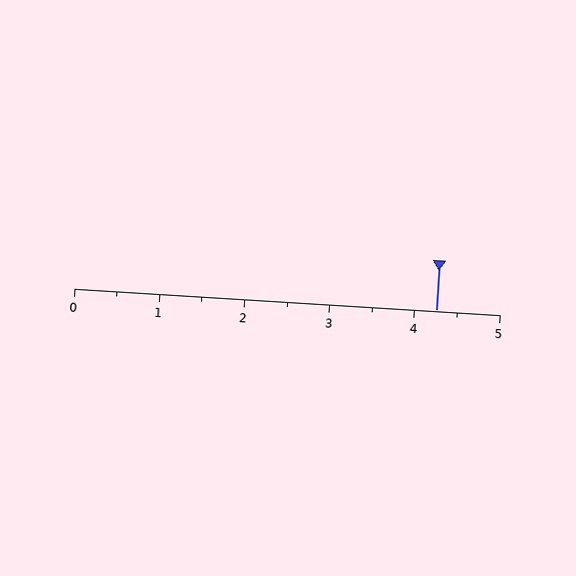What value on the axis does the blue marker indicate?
The marker indicates approximately 4.2.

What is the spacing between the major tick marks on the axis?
The major ticks are spaced 1 apart.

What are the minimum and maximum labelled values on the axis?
The axis runs from 0 to 5.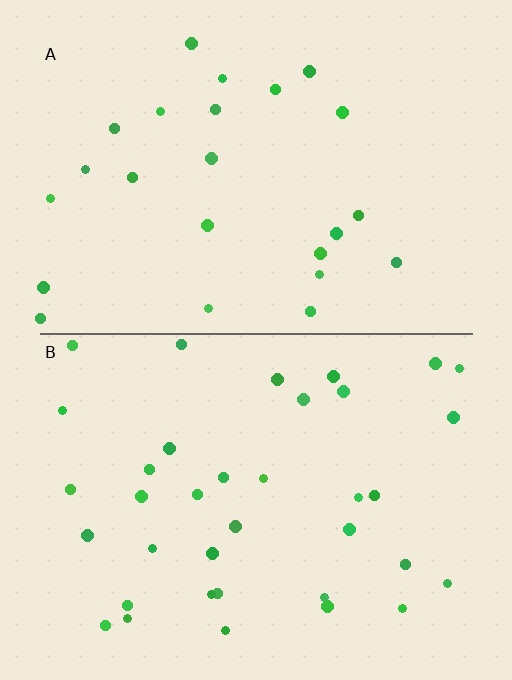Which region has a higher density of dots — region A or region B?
B (the bottom).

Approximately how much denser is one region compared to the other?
Approximately 1.5× — region B over region A.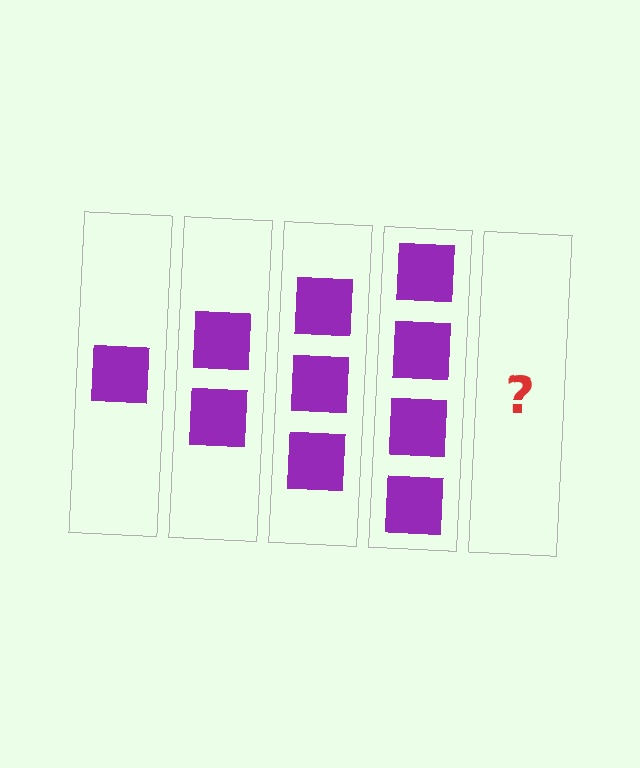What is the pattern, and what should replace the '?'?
The pattern is that each step adds one more square. The '?' should be 5 squares.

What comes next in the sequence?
The next element should be 5 squares.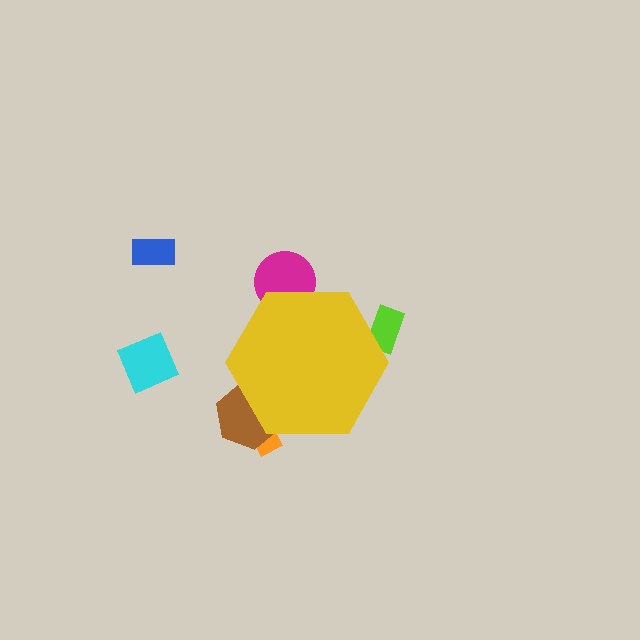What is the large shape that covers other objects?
A yellow hexagon.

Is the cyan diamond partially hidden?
No, the cyan diamond is fully visible.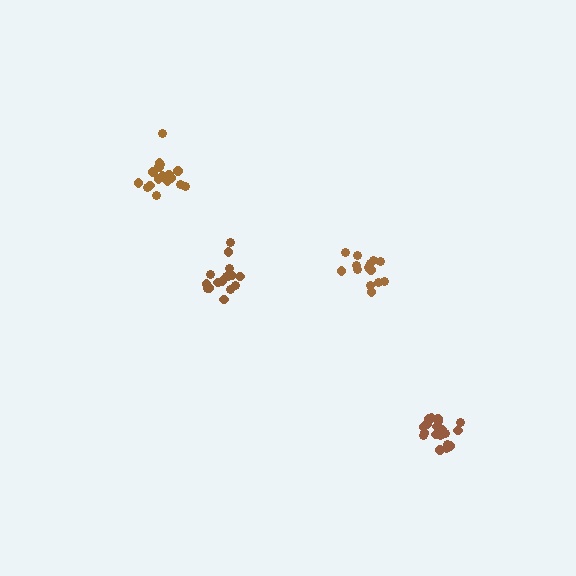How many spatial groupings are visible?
There are 4 spatial groupings.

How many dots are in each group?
Group 1: 15 dots, Group 2: 16 dots, Group 3: 18 dots, Group 4: 20 dots (69 total).